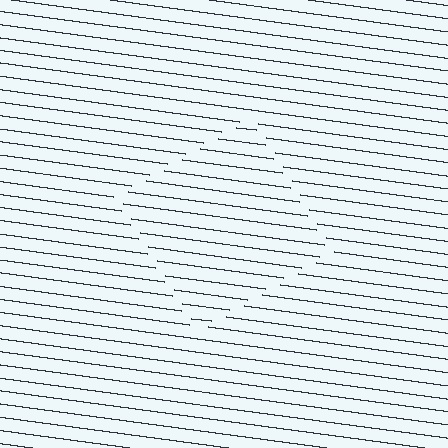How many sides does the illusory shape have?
4 sides — the line-ends trace a square.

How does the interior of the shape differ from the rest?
The interior of the shape contains the same grating, shifted by half a period — the contour is defined by the phase discontinuity where line-ends from the inner and outer gratings abut.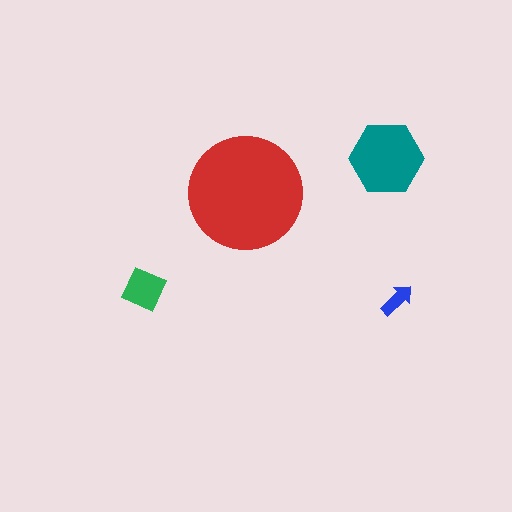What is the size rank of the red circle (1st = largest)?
1st.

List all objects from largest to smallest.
The red circle, the teal hexagon, the green square, the blue arrow.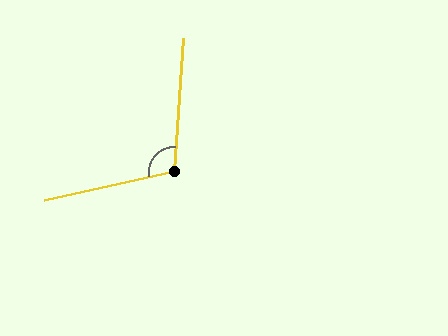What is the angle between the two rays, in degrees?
Approximately 106 degrees.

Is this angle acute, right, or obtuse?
It is obtuse.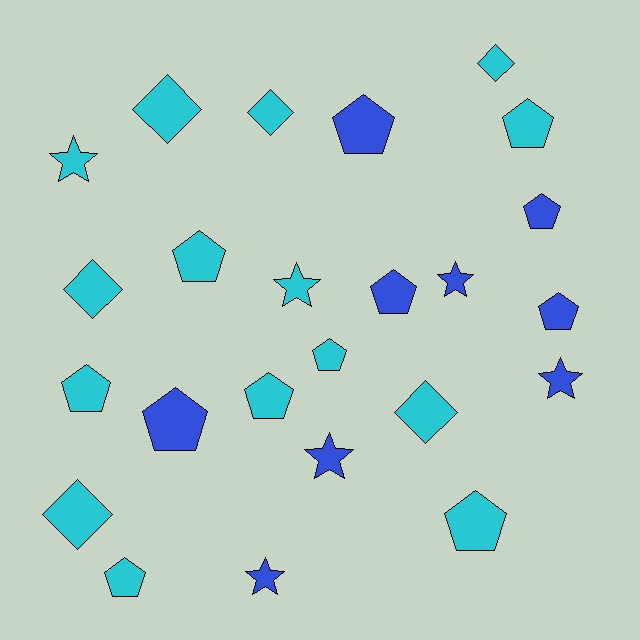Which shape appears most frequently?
Pentagon, with 12 objects.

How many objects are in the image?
There are 24 objects.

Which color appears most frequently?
Cyan, with 15 objects.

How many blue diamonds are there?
There are no blue diamonds.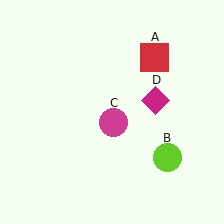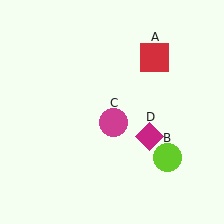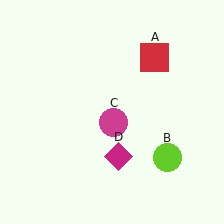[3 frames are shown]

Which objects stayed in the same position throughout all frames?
Red square (object A) and lime circle (object B) and magenta circle (object C) remained stationary.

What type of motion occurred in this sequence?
The magenta diamond (object D) rotated clockwise around the center of the scene.